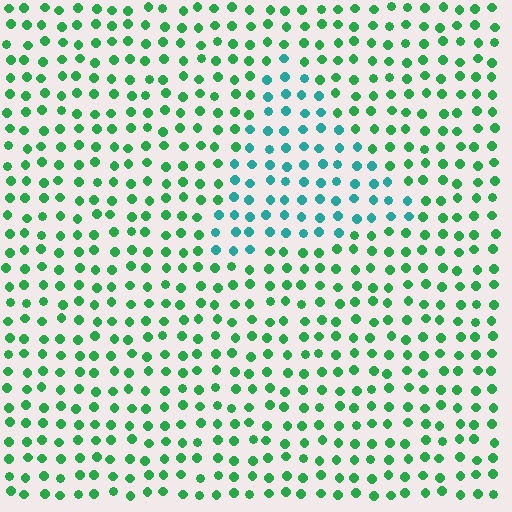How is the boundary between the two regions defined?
The boundary is defined purely by a slight shift in hue (about 41 degrees). Spacing, size, and orientation are identical on both sides.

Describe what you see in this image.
The image is filled with small green elements in a uniform arrangement. A triangle-shaped region is visible where the elements are tinted to a slightly different hue, forming a subtle color boundary.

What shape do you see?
I see a triangle.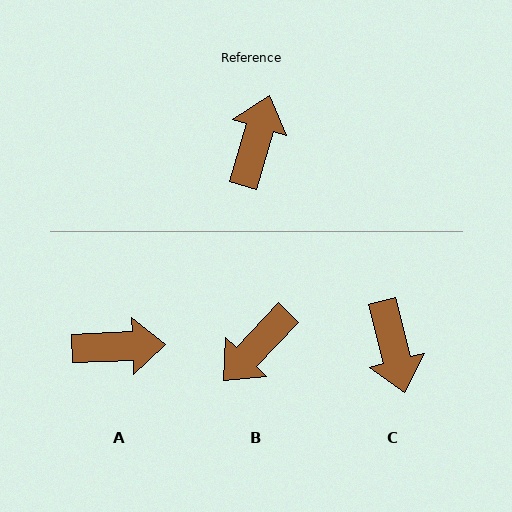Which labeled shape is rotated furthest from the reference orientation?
B, about 153 degrees away.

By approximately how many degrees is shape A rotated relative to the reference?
Approximately 71 degrees clockwise.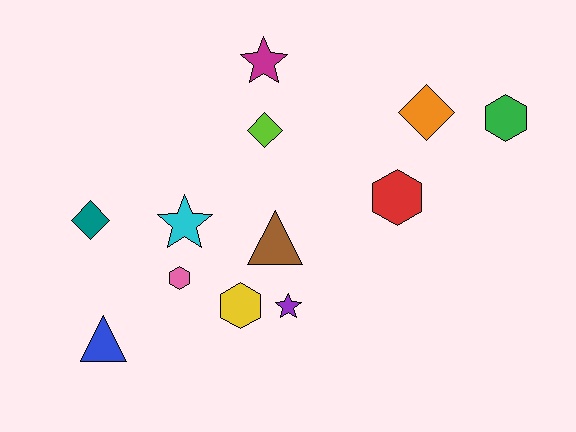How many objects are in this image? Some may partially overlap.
There are 12 objects.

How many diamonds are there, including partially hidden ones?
There are 3 diamonds.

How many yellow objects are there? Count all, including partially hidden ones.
There is 1 yellow object.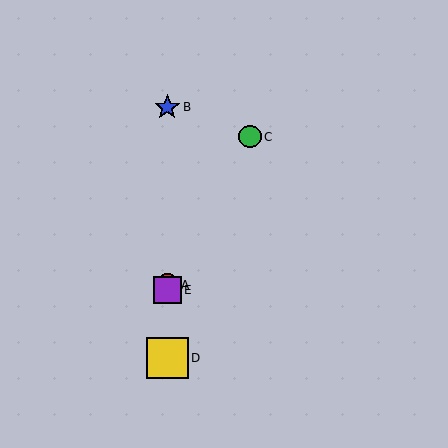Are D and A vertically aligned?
Yes, both are at x≈167.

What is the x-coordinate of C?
Object C is at x≈250.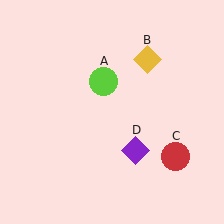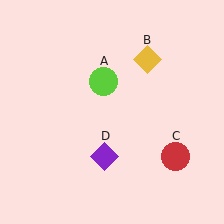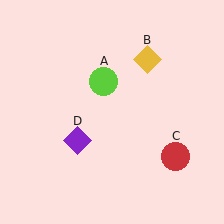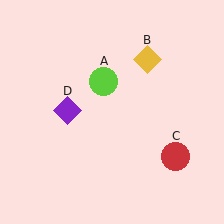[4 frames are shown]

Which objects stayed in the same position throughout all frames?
Lime circle (object A) and yellow diamond (object B) and red circle (object C) remained stationary.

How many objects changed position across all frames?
1 object changed position: purple diamond (object D).